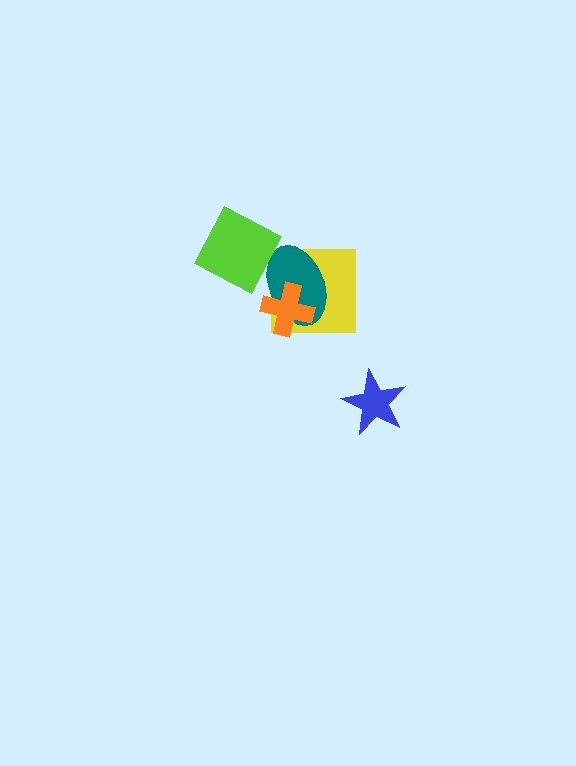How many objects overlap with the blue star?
0 objects overlap with the blue star.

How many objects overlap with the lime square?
0 objects overlap with the lime square.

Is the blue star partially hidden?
No, no other shape covers it.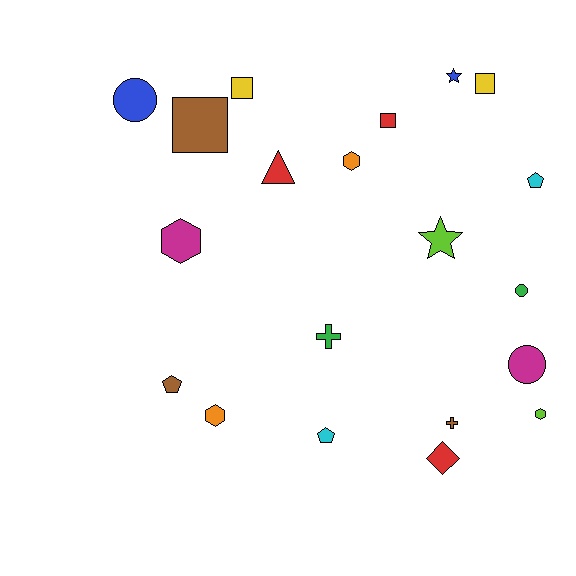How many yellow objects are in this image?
There are 2 yellow objects.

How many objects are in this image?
There are 20 objects.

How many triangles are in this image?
There is 1 triangle.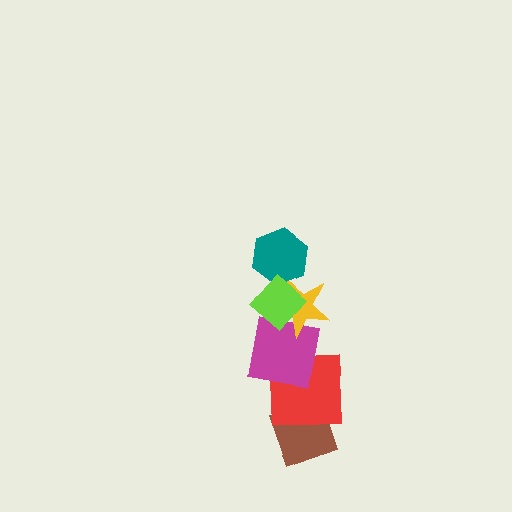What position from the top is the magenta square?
The magenta square is 4th from the top.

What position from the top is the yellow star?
The yellow star is 3rd from the top.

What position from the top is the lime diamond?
The lime diamond is 1st from the top.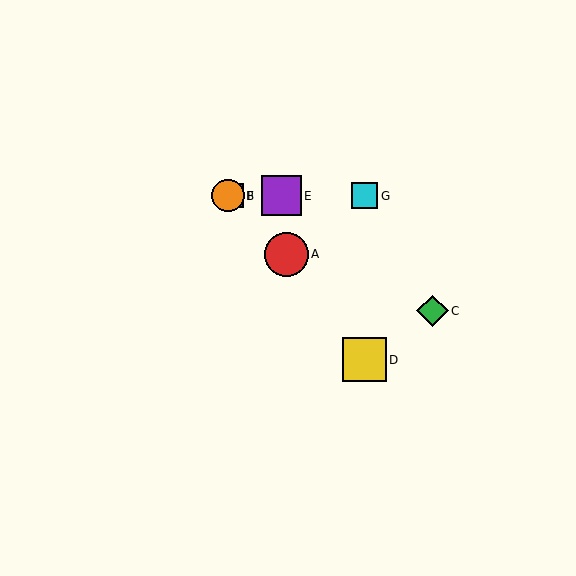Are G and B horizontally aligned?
Yes, both are at y≈196.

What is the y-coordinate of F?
Object F is at y≈196.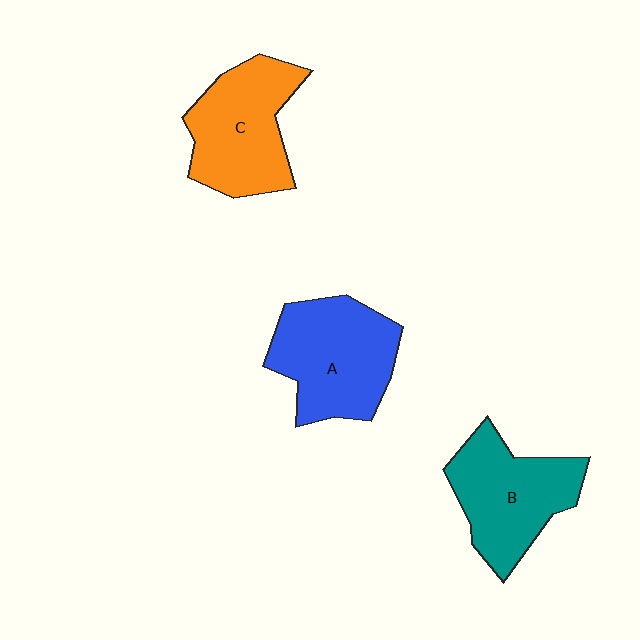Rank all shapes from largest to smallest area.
From largest to smallest: A (blue), C (orange), B (teal).